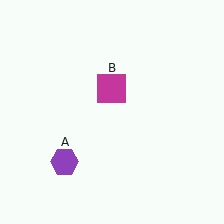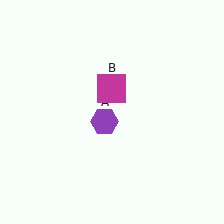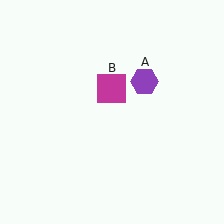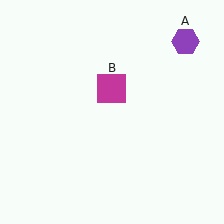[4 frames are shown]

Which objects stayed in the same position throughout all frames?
Magenta square (object B) remained stationary.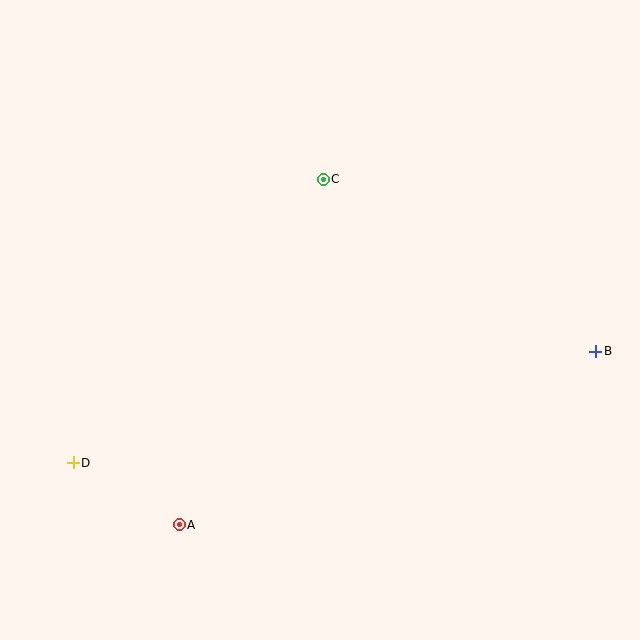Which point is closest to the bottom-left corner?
Point D is closest to the bottom-left corner.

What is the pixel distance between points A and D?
The distance between A and D is 123 pixels.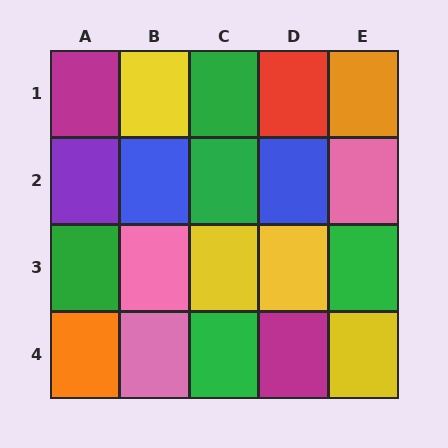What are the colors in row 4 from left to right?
Orange, pink, green, magenta, yellow.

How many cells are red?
1 cell is red.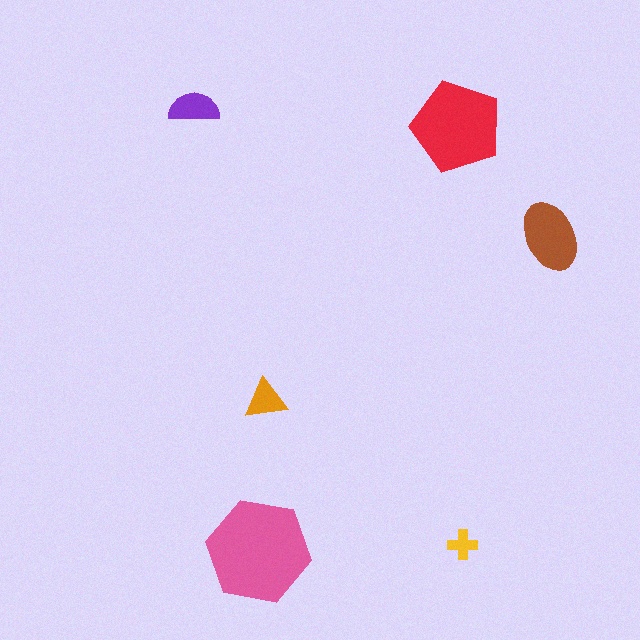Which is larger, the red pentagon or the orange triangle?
The red pentagon.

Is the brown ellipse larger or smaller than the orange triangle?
Larger.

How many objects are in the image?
There are 6 objects in the image.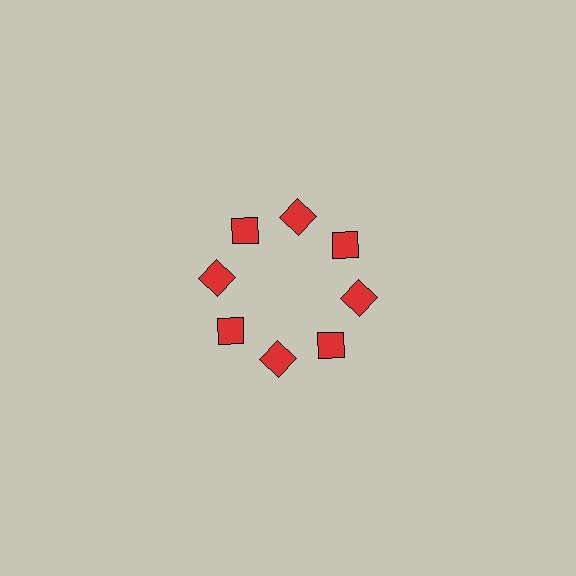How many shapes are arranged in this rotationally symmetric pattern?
There are 8 shapes, arranged in 8 groups of 1.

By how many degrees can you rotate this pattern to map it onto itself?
The pattern maps onto itself every 45 degrees of rotation.